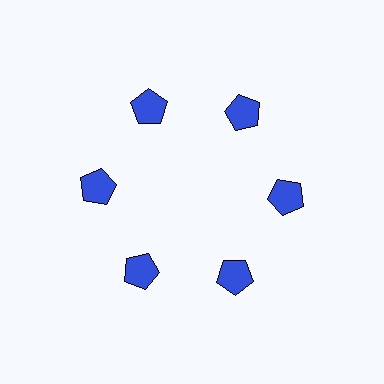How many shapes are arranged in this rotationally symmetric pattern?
There are 6 shapes, arranged in 6 groups of 1.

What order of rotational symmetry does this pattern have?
This pattern has 6-fold rotational symmetry.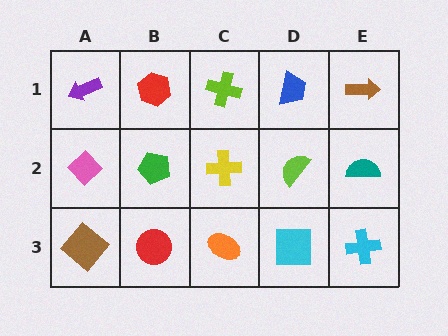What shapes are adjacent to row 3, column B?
A green pentagon (row 2, column B), a brown diamond (row 3, column A), an orange ellipse (row 3, column C).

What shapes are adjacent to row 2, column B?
A red hexagon (row 1, column B), a red circle (row 3, column B), a pink diamond (row 2, column A), a yellow cross (row 2, column C).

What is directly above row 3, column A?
A pink diamond.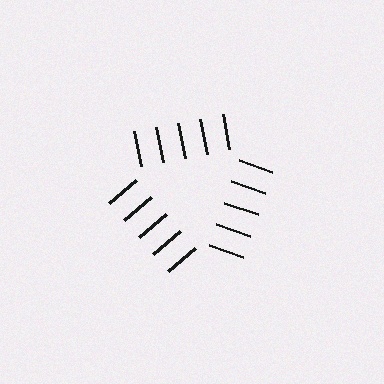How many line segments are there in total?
15 — 5 along each of the 3 edges.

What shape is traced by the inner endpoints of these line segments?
An illusory triangle — the line segments terminate on its edges but no continuous stroke is drawn.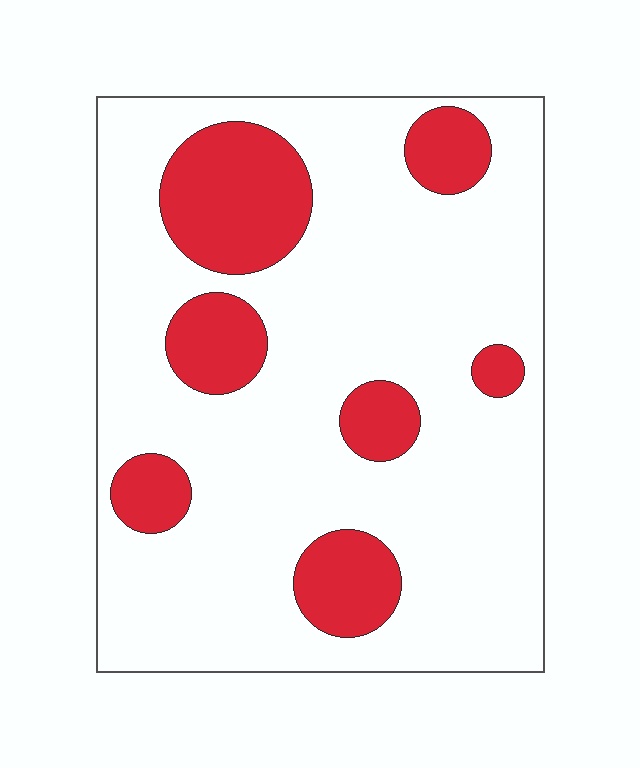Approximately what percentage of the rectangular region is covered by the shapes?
Approximately 20%.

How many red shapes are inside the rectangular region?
7.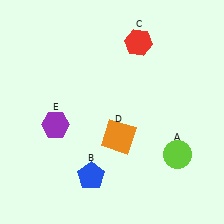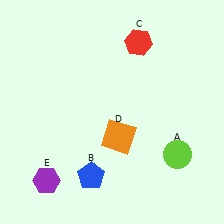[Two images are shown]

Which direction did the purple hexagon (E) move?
The purple hexagon (E) moved down.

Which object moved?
The purple hexagon (E) moved down.